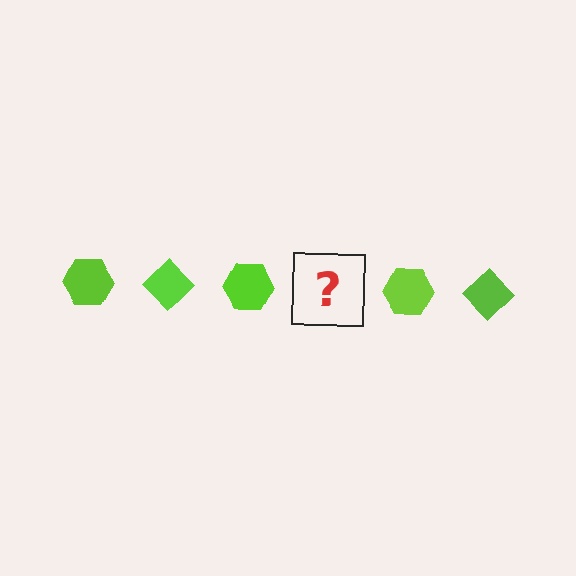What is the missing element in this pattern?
The missing element is a lime diamond.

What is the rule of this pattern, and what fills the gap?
The rule is that the pattern cycles through hexagon, diamond shapes in lime. The gap should be filled with a lime diamond.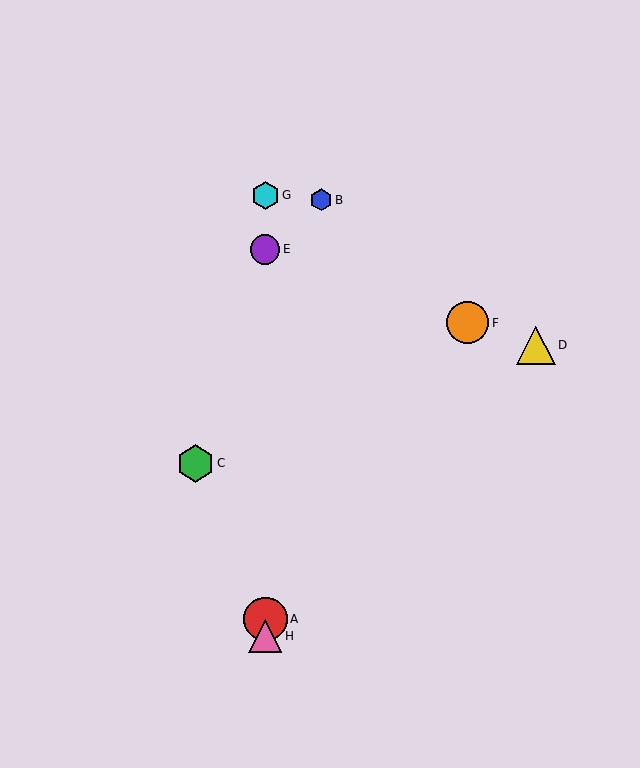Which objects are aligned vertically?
Objects A, E, G, H are aligned vertically.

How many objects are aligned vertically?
4 objects (A, E, G, H) are aligned vertically.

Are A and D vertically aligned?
No, A is at x≈265 and D is at x≈536.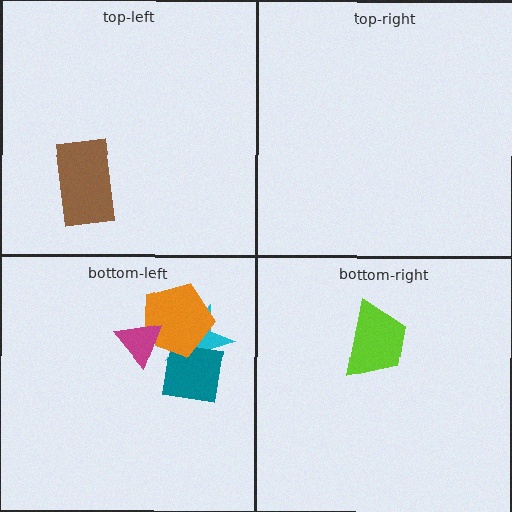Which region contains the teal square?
The bottom-left region.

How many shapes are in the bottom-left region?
4.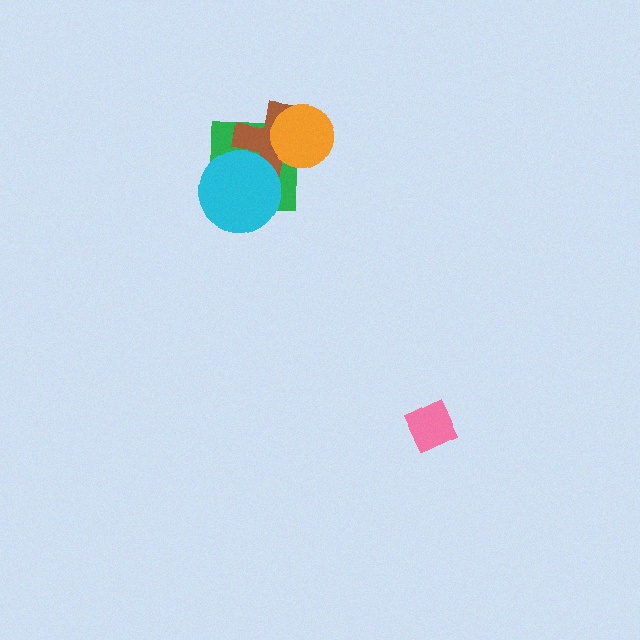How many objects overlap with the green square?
3 objects overlap with the green square.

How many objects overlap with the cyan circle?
2 objects overlap with the cyan circle.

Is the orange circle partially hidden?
No, no other shape covers it.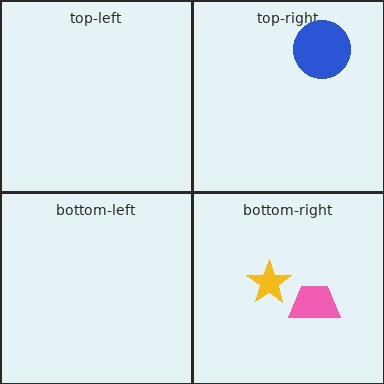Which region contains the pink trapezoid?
The bottom-right region.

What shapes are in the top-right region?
The blue circle.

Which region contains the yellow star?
The bottom-right region.